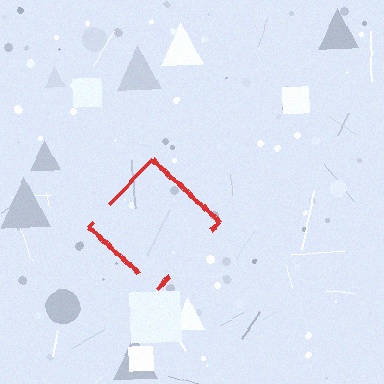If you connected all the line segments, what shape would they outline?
They would outline a diamond.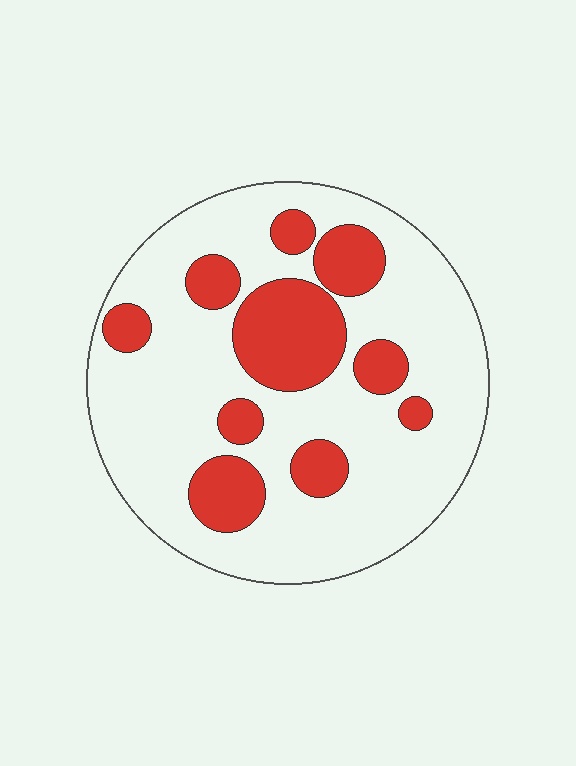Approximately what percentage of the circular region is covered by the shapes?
Approximately 25%.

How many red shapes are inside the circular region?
10.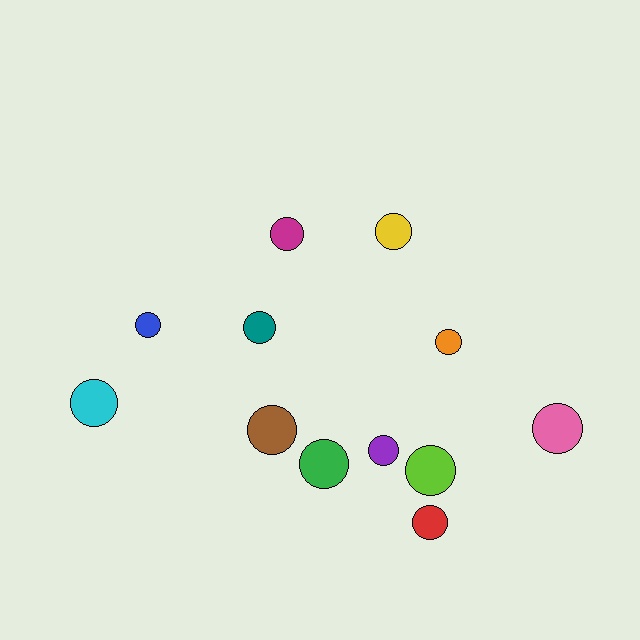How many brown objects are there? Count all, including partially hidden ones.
There is 1 brown object.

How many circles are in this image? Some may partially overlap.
There are 12 circles.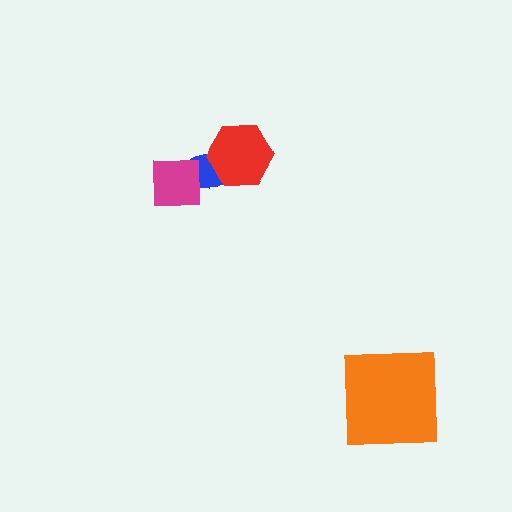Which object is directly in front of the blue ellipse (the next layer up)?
The red hexagon is directly in front of the blue ellipse.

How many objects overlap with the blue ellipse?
2 objects overlap with the blue ellipse.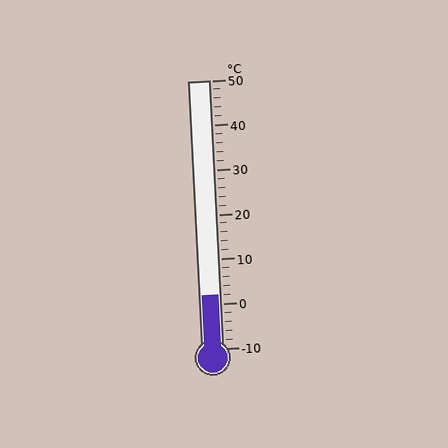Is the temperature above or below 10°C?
The temperature is below 10°C.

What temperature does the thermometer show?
The thermometer shows approximately 2°C.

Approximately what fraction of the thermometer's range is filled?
The thermometer is filled to approximately 20% of its range.